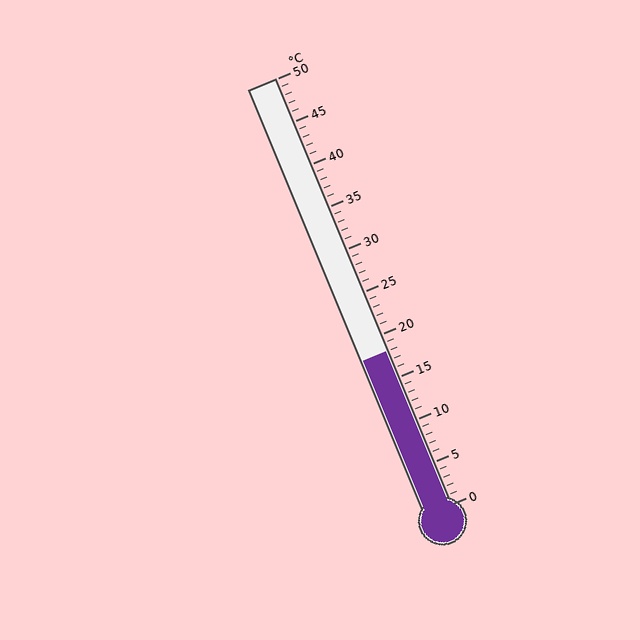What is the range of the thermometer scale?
The thermometer scale ranges from 0°C to 50°C.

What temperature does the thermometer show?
The thermometer shows approximately 18°C.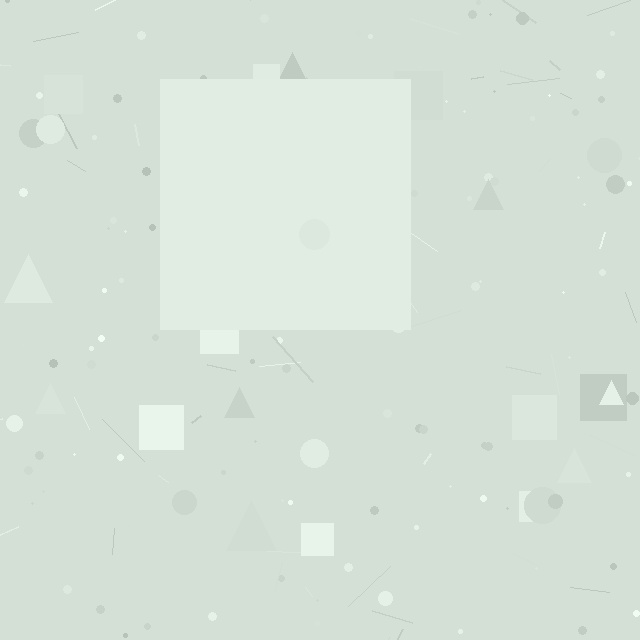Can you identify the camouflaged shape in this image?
The camouflaged shape is a square.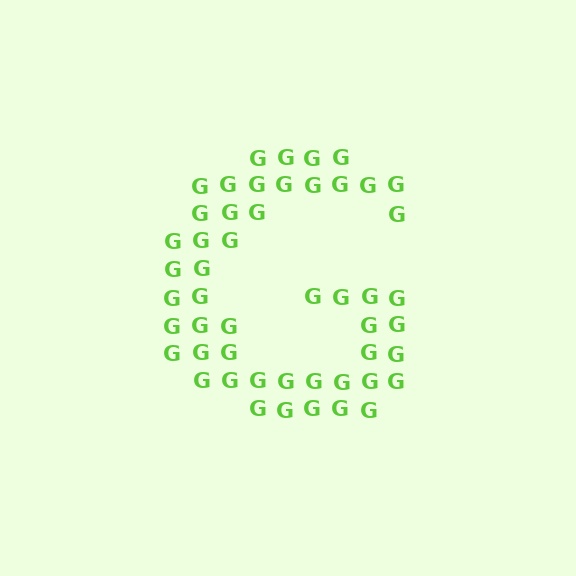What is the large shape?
The large shape is the letter G.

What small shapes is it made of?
It is made of small letter G's.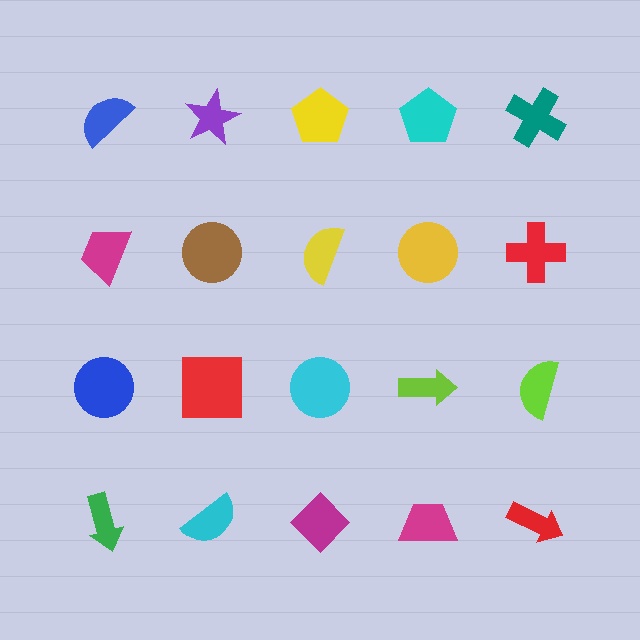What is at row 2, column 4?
A yellow circle.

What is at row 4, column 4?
A magenta trapezoid.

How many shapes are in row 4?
5 shapes.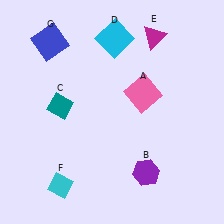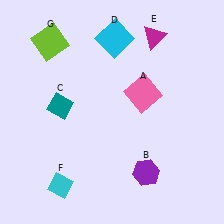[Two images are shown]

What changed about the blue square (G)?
In Image 1, G is blue. In Image 2, it changed to lime.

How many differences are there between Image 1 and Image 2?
There is 1 difference between the two images.